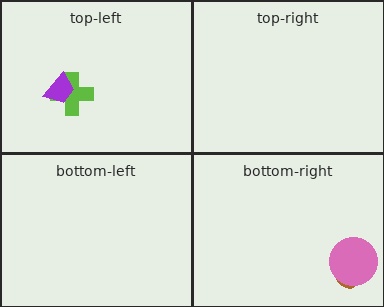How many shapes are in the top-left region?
2.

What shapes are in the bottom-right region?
The brown ellipse, the pink circle.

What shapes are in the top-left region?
The lime cross, the purple trapezoid.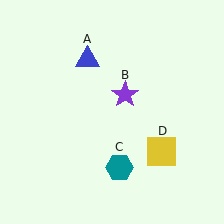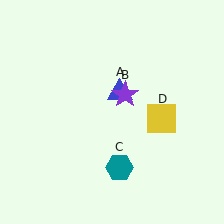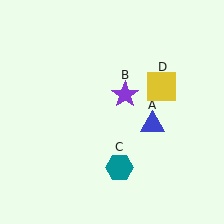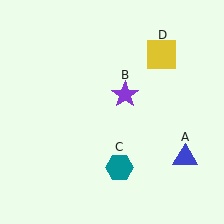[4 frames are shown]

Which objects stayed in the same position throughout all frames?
Purple star (object B) and teal hexagon (object C) remained stationary.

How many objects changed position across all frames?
2 objects changed position: blue triangle (object A), yellow square (object D).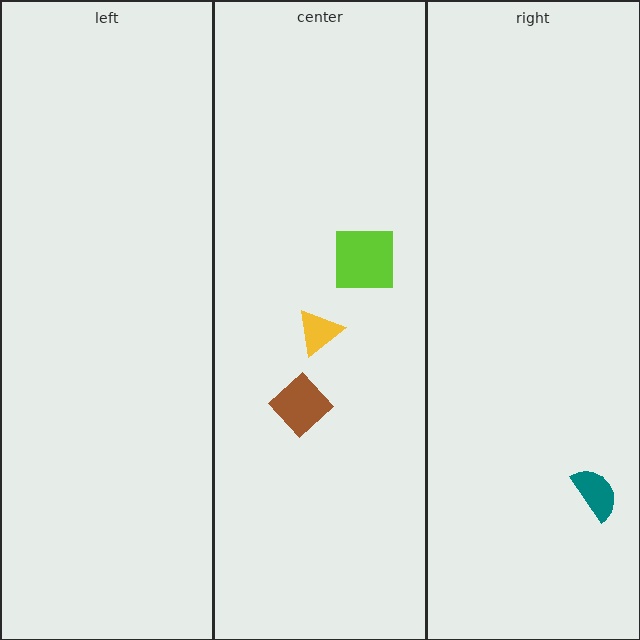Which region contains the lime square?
The center region.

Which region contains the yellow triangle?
The center region.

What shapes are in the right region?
The teal semicircle.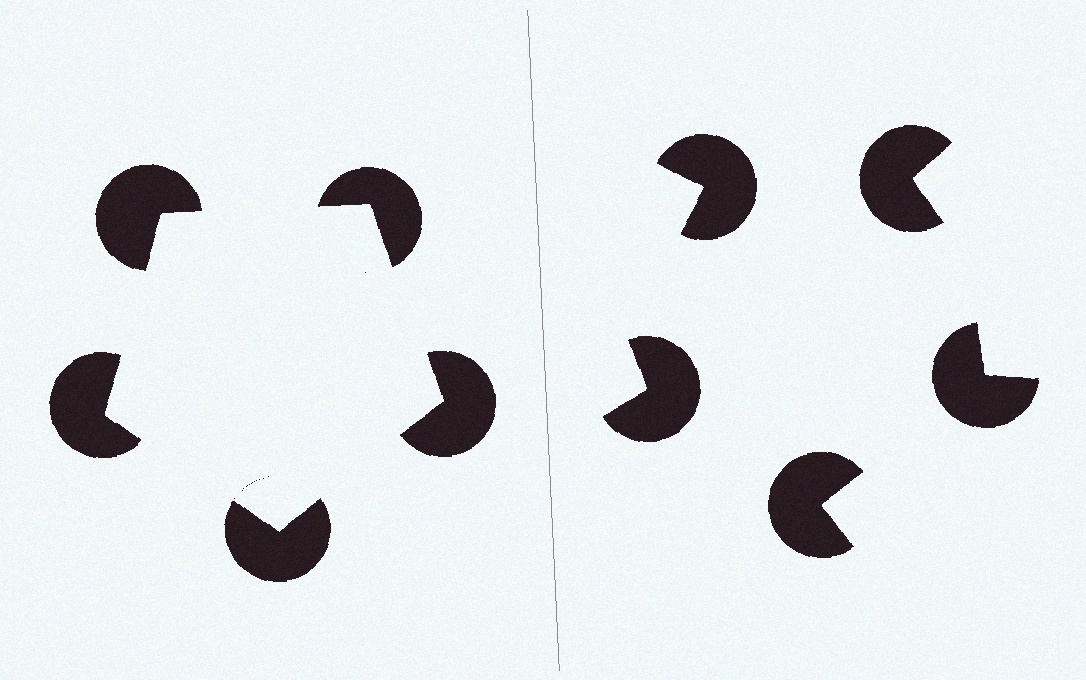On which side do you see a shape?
An illusory pentagon appears on the left side. On the right side the wedge cuts are rotated, so no coherent shape forms.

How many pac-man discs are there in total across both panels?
10 — 5 on each side.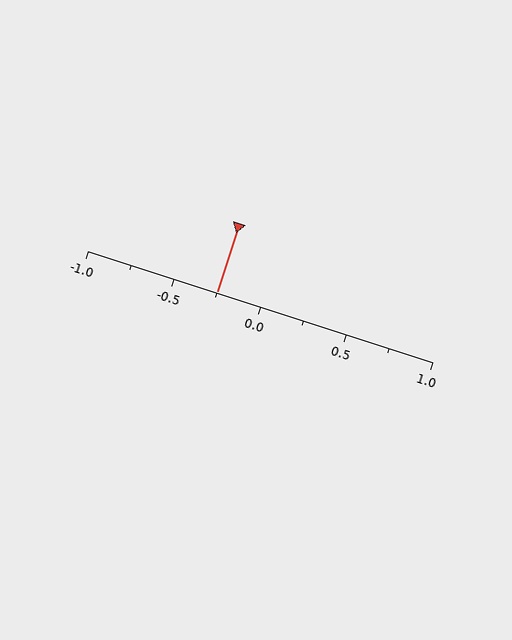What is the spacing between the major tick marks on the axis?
The major ticks are spaced 0.5 apart.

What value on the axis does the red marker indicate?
The marker indicates approximately -0.25.